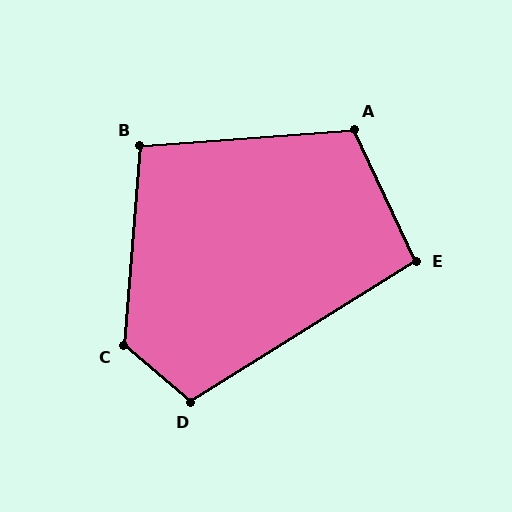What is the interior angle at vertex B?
Approximately 99 degrees (obtuse).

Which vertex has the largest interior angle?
C, at approximately 125 degrees.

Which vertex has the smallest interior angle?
E, at approximately 97 degrees.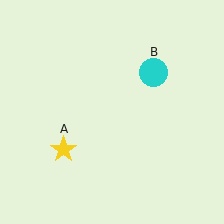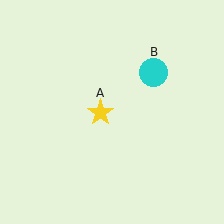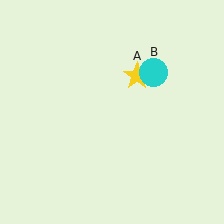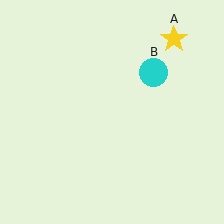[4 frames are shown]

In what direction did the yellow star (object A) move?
The yellow star (object A) moved up and to the right.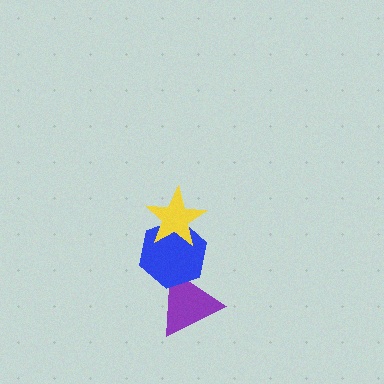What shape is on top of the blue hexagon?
The yellow star is on top of the blue hexagon.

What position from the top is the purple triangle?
The purple triangle is 3rd from the top.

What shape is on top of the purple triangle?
The blue hexagon is on top of the purple triangle.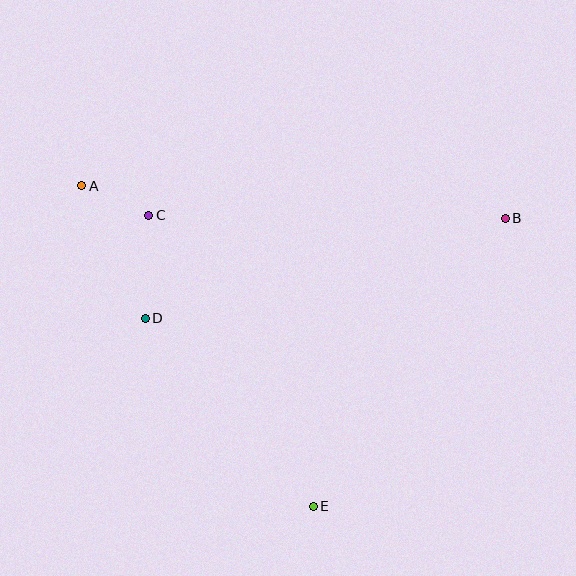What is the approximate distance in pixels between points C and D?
The distance between C and D is approximately 103 pixels.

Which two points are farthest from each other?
Points A and B are farthest from each other.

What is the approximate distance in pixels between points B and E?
The distance between B and E is approximately 346 pixels.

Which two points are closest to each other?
Points A and C are closest to each other.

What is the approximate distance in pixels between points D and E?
The distance between D and E is approximately 252 pixels.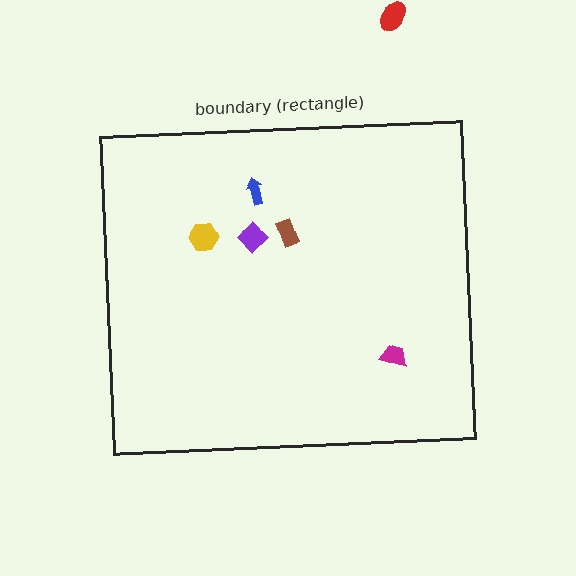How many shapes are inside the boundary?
5 inside, 1 outside.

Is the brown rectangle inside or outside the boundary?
Inside.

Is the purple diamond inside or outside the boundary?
Inside.